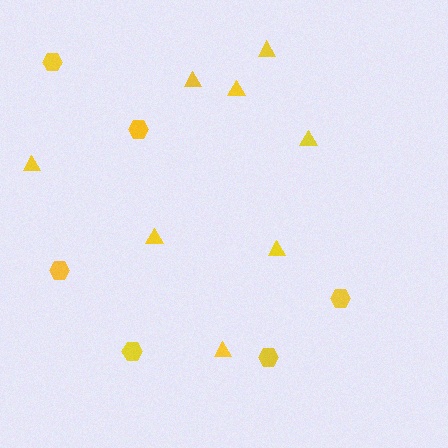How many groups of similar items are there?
There are 2 groups: one group of hexagons (6) and one group of triangles (8).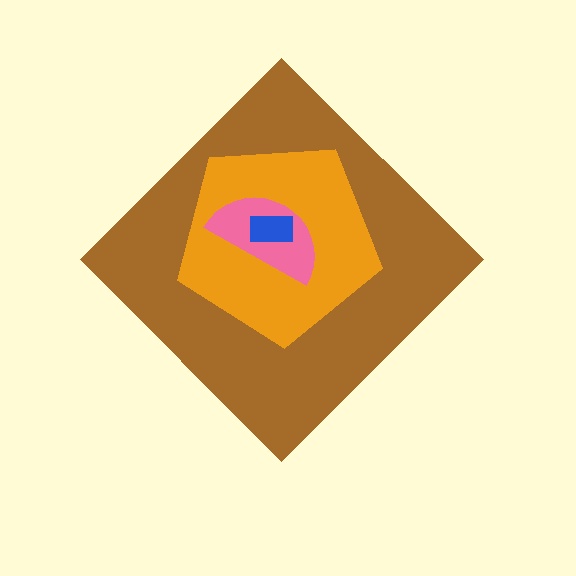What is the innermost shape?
The blue rectangle.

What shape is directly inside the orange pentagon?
The pink semicircle.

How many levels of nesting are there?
4.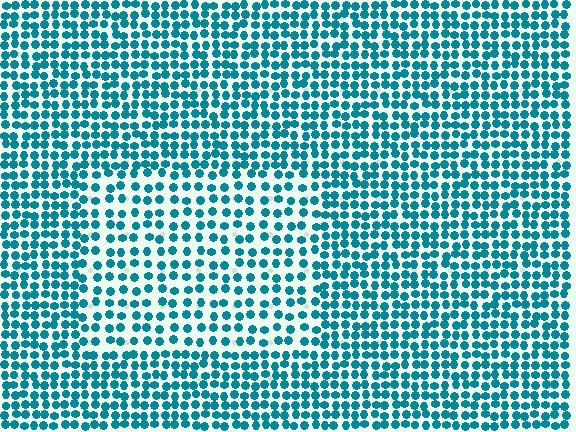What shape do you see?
I see a rectangle.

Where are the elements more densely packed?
The elements are more densely packed outside the rectangle boundary.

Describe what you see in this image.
The image contains small teal elements arranged at two different densities. A rectangle-shaped region is visible where the elements are less densely packed than the surrounding area.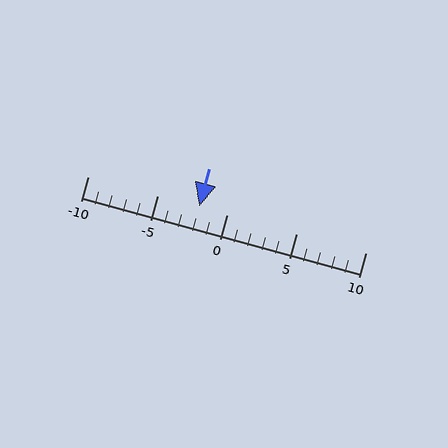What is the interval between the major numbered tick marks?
The major tick marks are spaced 5 units apart.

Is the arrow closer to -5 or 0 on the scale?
The arrow is closer to 0.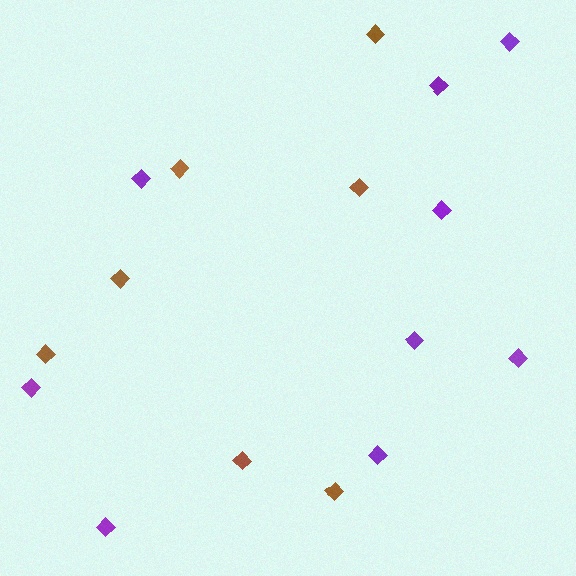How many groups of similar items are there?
There are 2 groups: one group of brown diamonds (7) and one group of purple diamonds (9).